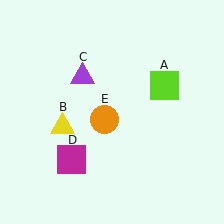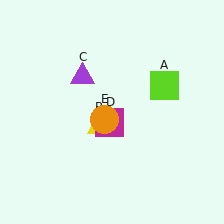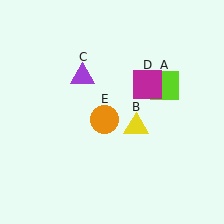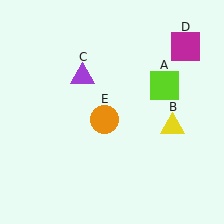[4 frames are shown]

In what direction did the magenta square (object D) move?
The magenta square (object D) moved up and to the right.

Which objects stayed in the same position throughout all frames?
Lime square (object A) and purple triangle (object C) and orange circle (object E) remained stationary.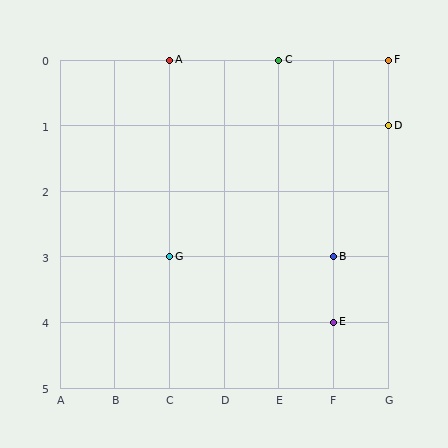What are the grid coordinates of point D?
Point D is at grid coordinates (G, 1).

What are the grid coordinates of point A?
Point A is at grid coordinates (C, 0).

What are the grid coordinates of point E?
Point E is at grid coordinates (F, 4).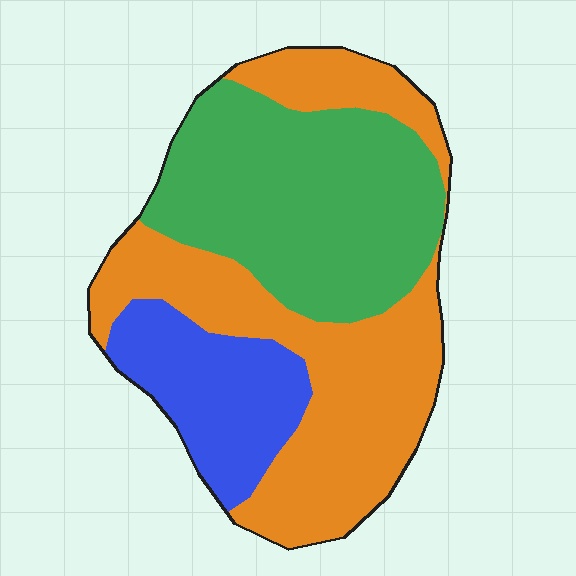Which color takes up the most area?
Orange, at roughly 45%.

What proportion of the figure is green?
Green covers roughly 40% of the figure.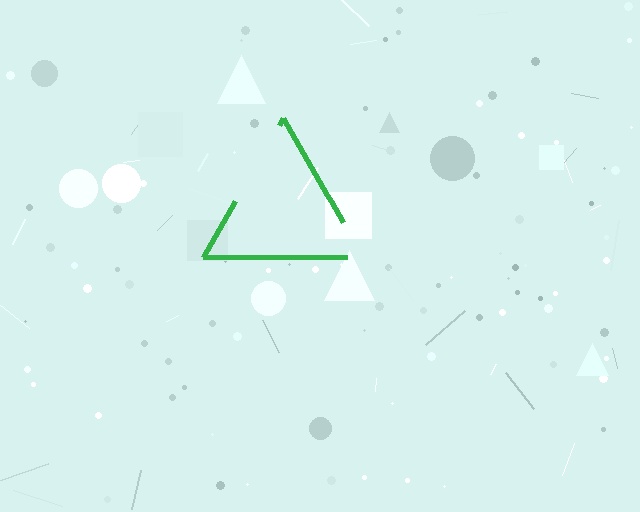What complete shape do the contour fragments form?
The contour fragments form a triangle.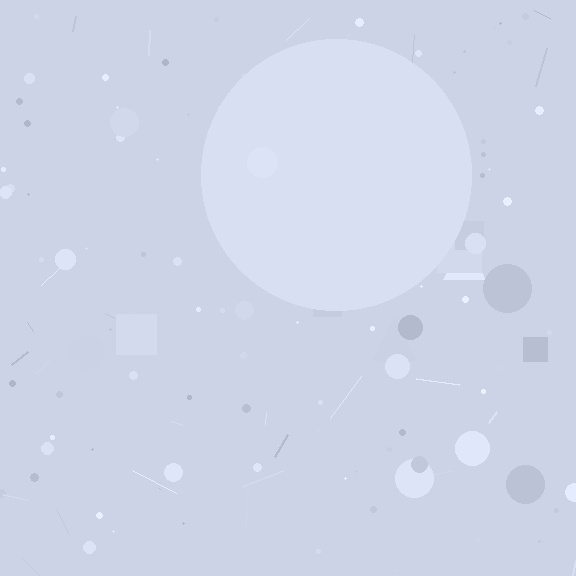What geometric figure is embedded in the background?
A circle is embedded in the background.